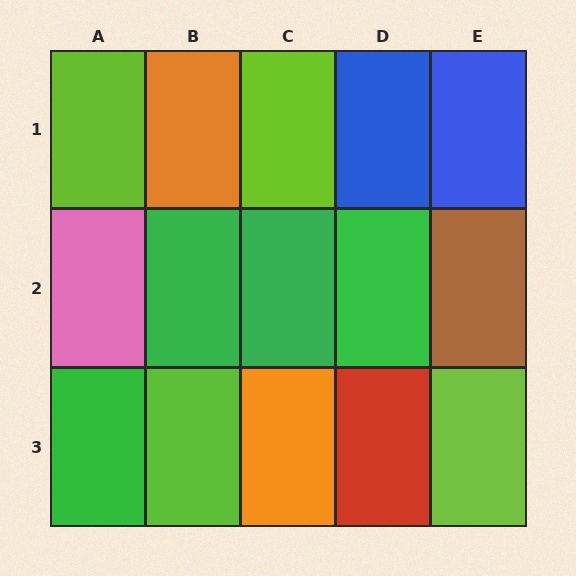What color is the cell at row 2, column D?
Green.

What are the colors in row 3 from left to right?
Green, lime, orange, red, lime.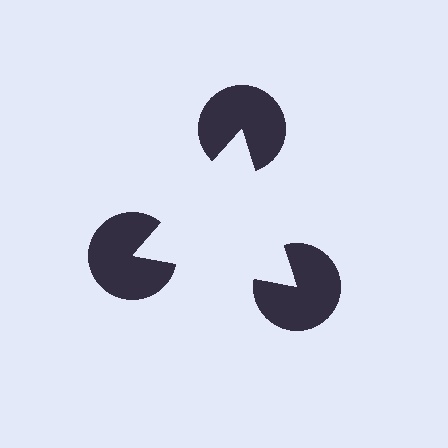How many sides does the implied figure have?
3 sides.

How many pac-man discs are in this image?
There are 3 — one at each vertex of the illusory triangle.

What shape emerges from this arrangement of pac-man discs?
An illusory triangle — its edges are inferred from the aligned wedge cuts in the pac-man discs, not physically drawn.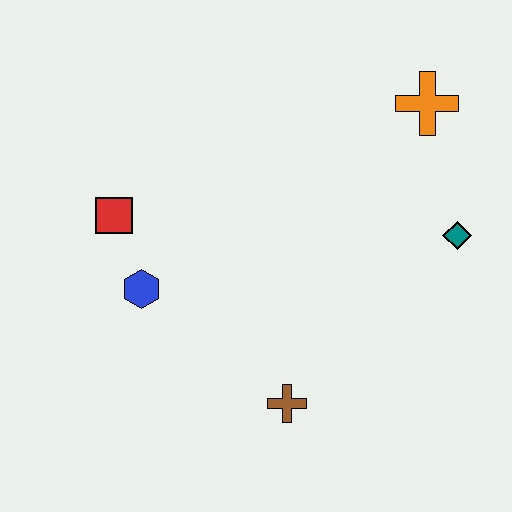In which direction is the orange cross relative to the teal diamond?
The orange cross is above the teal diamond.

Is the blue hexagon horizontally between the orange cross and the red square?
Yes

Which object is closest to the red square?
The blue hexagon is closest to the red square.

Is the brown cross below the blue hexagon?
Yes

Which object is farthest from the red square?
The teal diamond is farthest from the red square.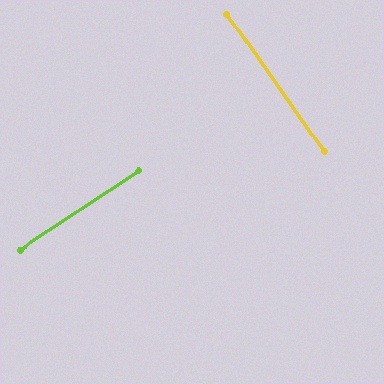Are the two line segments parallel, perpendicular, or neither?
Perpendicular — they meet at approximately 89°.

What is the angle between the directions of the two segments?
Approximately 89 degrees.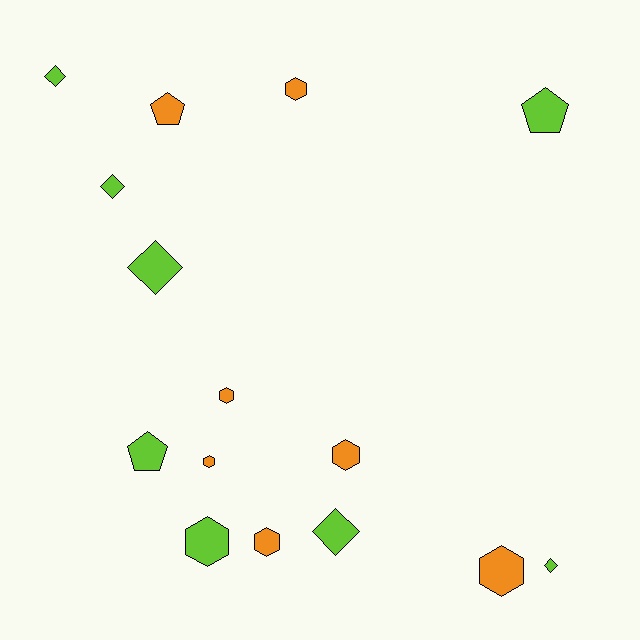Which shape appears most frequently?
Hexagon, with 7 objects.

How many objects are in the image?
There are 15 objects.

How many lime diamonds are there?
There are 5 lime diamonds.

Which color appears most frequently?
Lime, with 8 objects.